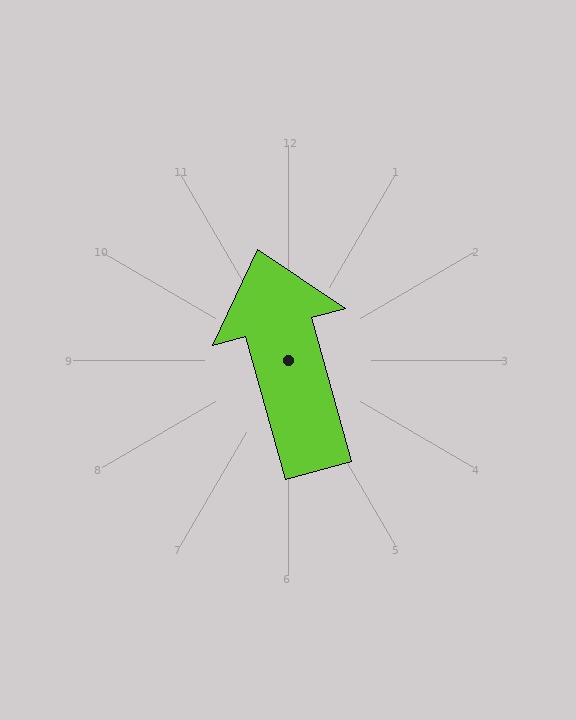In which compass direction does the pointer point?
North.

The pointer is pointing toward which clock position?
Roughly 11 o'clock.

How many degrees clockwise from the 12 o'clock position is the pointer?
Approximately 345 degrees.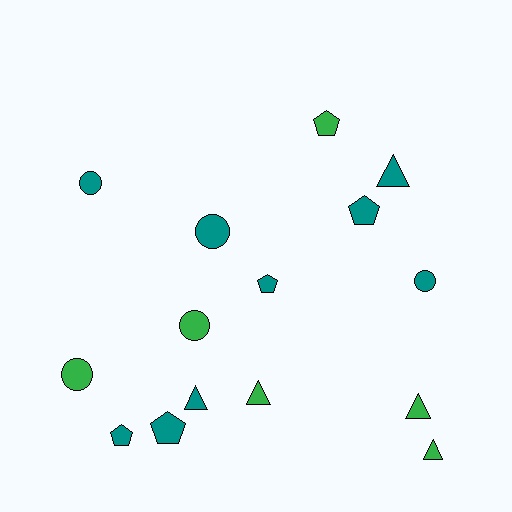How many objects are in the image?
There are 15 objects.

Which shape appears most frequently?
Triangle, with 5 objects.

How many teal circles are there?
There are 3 teal circles.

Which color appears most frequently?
Teal, with 9 objects.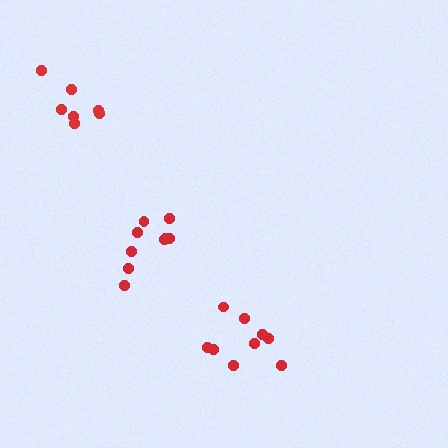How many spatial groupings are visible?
There are 3 spatial groupings.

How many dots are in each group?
Group 1: 9 dots, Group 2: 9 dots, Group 3: 7 dots (25 total).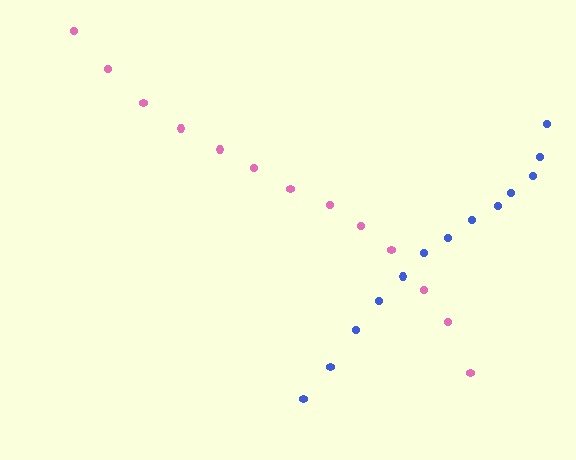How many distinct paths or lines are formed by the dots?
There are 2 distinct paths.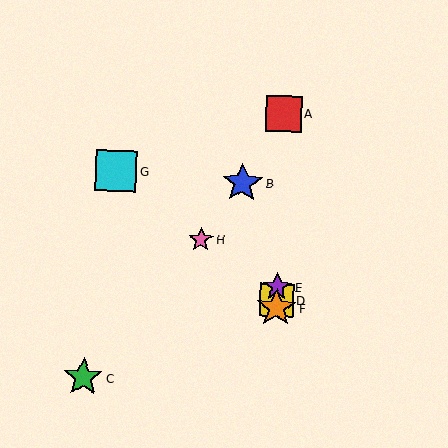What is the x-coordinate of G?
Object G is at x≈116.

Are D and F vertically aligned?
Yes, both are at x≈277.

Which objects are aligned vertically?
Objects A, D, E, F are aligned vertically.